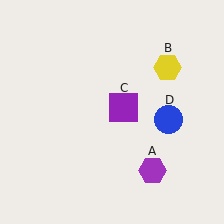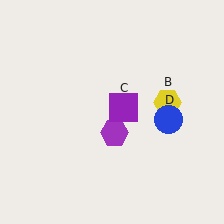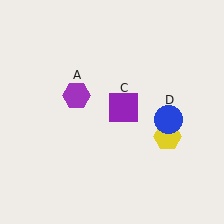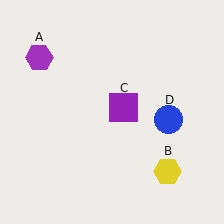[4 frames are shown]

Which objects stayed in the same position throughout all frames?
Purple square (object C) and blue circle (object D) remained stationary.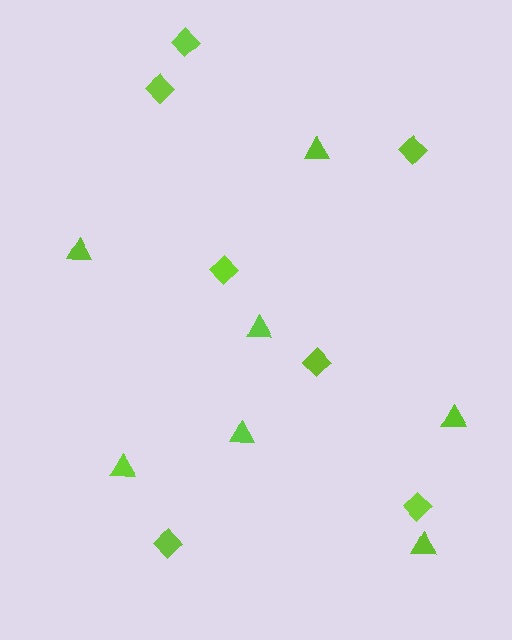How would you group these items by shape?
There are 2 groups: one group of diamonds (7) and one group of triangles (7).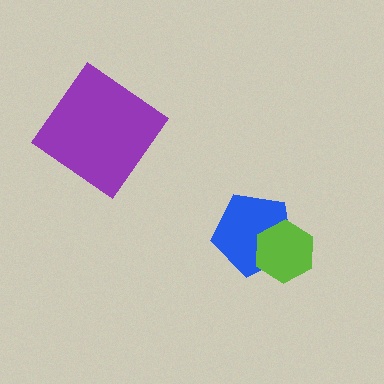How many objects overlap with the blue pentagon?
1 object overlaps with the blue pentagon.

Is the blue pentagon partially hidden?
Yes, it is partially covered by another shape.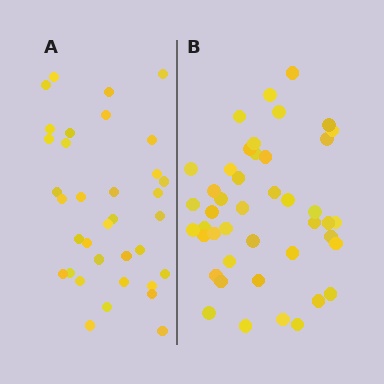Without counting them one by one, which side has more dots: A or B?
Region B (the right region) has more dots.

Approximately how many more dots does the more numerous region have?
Region B has roughly 8 or so more dots than region A.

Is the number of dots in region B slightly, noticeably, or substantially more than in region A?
Region B has noticeably more, but not dramatically so. The ratio is roughly 1.3 to 1.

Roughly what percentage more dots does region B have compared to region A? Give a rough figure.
About 25% more.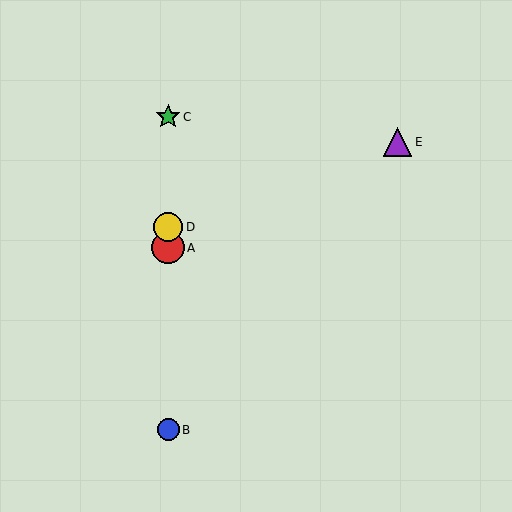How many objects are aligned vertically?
4 objects (A, B, C, D) are aligned vertically.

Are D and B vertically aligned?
Yes, both are at x≈168.